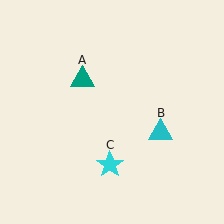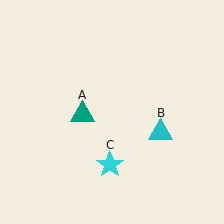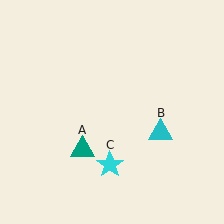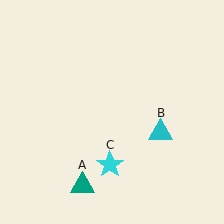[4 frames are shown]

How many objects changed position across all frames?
1 object changed position: teal triangle (object A).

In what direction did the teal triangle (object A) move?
The teal triangle (object A) moved down.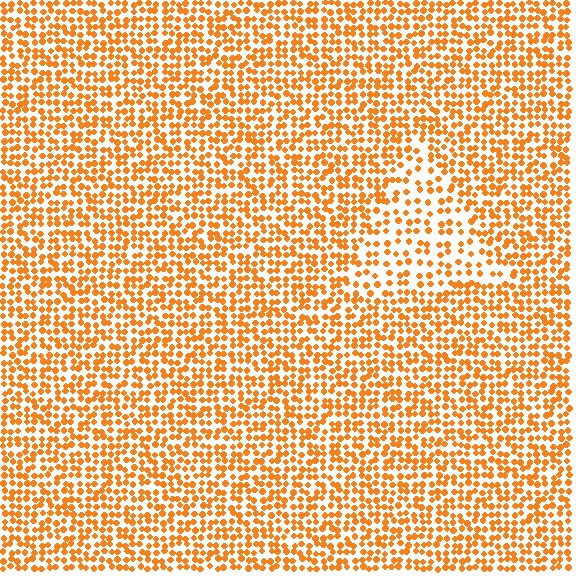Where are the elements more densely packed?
The elements are more densely packed outside the triangle boundary.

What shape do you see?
I see a triangle.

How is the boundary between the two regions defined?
The boundary is defined by a change in element density (approximately 1.8x ratio). All elements are the same color, size, and shape.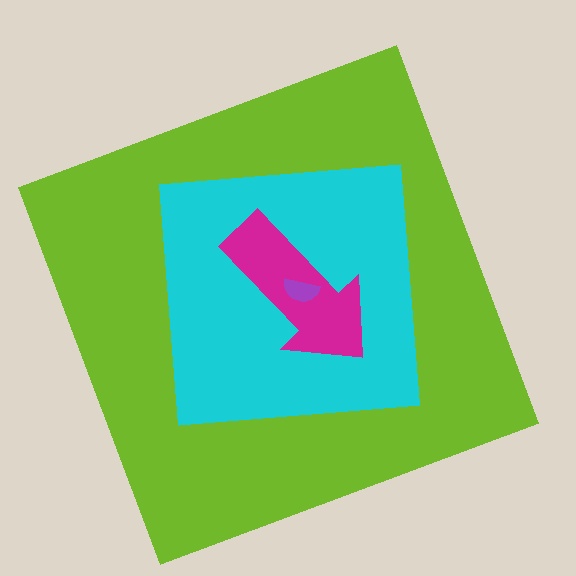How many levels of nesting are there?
4.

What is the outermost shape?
The lime square.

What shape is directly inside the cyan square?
The magenta arrow.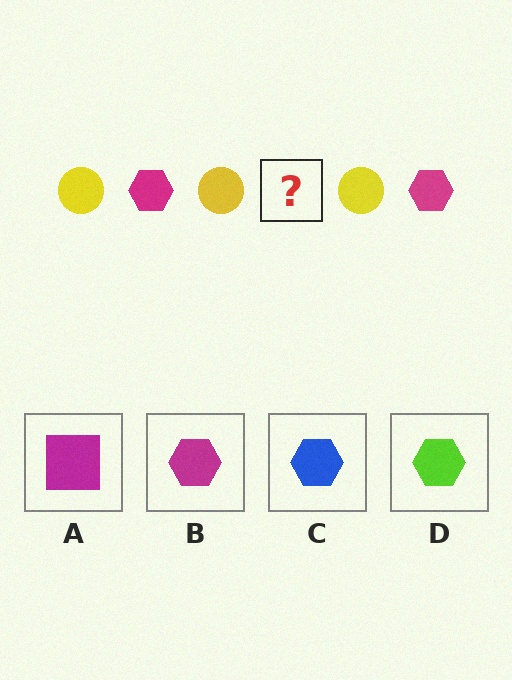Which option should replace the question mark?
Option B.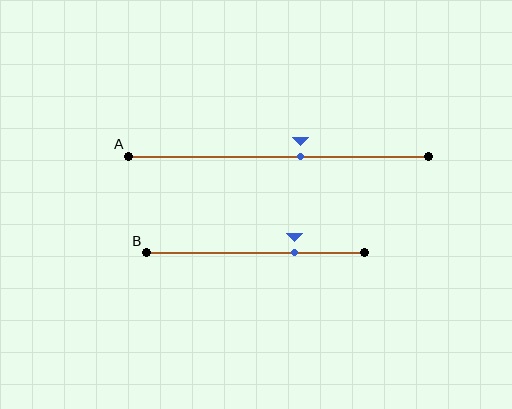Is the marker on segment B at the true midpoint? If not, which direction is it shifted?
No, the marker on segment B is shifted to the right by about 18% of the segment length.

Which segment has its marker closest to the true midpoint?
Segment A has its marker closest to the true midpoint.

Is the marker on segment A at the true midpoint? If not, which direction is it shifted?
No, the marker on segment A is shifted to the right by about 7% of the segment length.